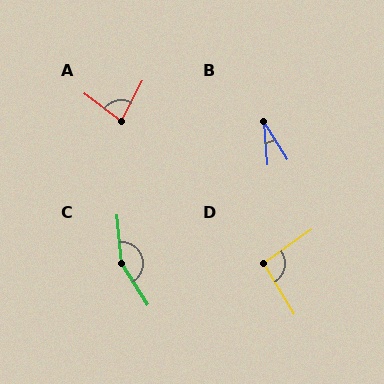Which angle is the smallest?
B, at approximately 28 degrees.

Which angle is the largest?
C, at approximately 152 degrees.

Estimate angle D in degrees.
Approximately 95 degrees.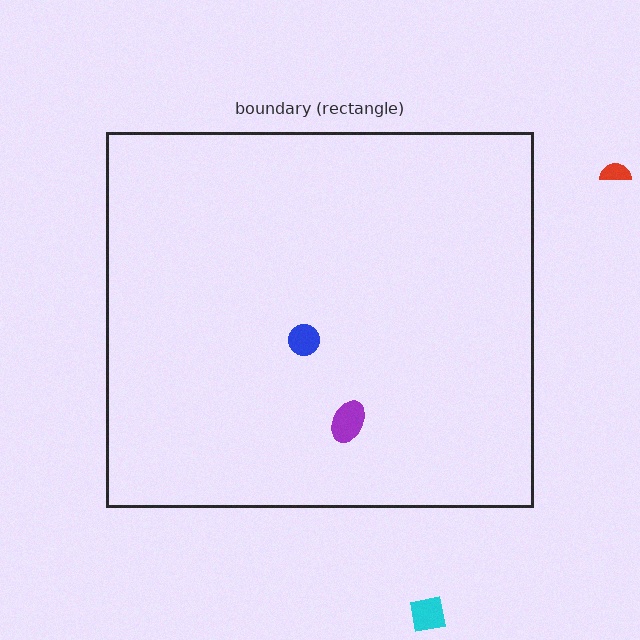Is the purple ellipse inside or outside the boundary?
Inside.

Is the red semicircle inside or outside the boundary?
Outside.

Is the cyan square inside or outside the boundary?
Outside.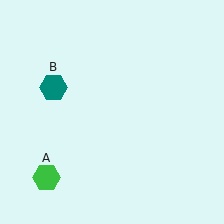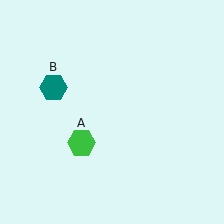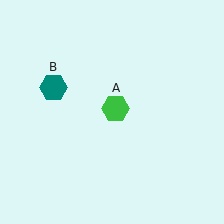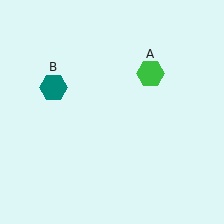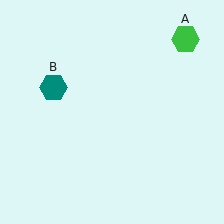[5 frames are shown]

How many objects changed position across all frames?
1 object changed position: green hexagon (object A).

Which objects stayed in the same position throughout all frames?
Teal hexagon (object B) remained stationary.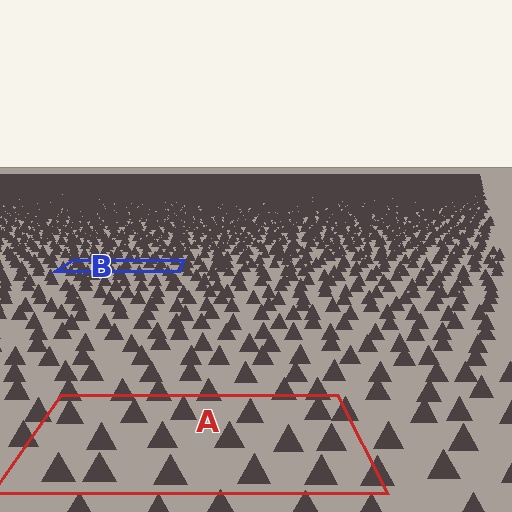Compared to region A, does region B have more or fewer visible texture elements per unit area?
Region B has more texture elements per unit area — they are packed more densely because it is farther away.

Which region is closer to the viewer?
Region A is closer. The texture elements there are larger and more spread out.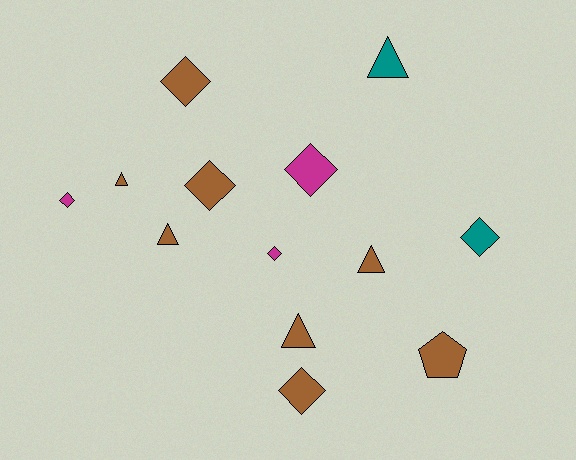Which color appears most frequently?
Brown, with 8 objects.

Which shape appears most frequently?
Diamond, with 7 objects.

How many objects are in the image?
There are 13 objects.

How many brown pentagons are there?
There is 1 brown pentagon.